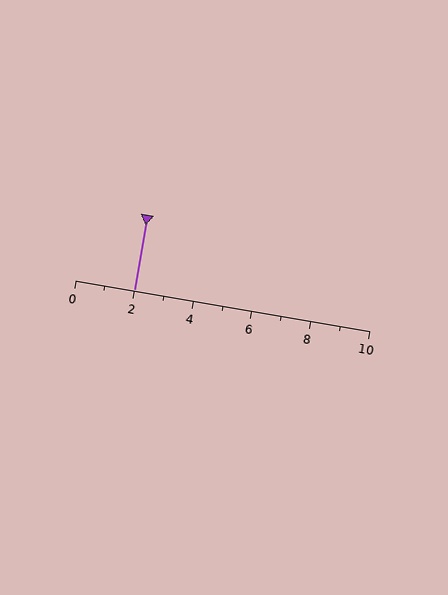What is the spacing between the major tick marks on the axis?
The major ticks are spaced 2 apart.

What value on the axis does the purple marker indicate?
The marker indicates approximately 2.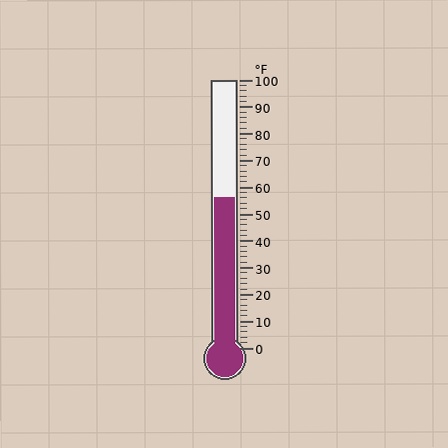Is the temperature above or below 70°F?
The temperature is below 70°F.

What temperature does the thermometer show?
The thermometer shows approximately 56°F.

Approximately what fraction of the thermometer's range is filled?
The thermometer is filled to approximately 55% of its range.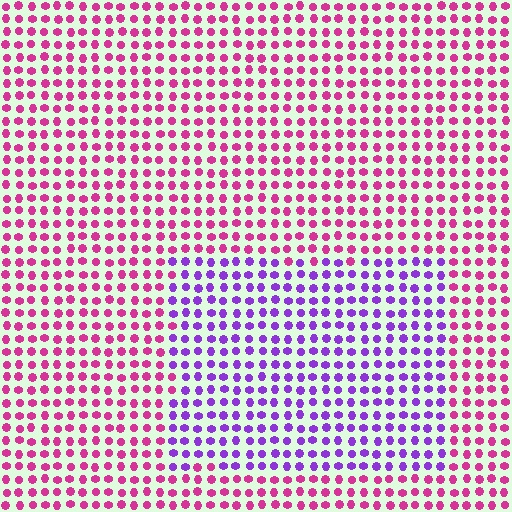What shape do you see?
I see a rectangle.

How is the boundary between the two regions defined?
The boundary is defined purely by a slight shift in hue (about 49 degrees). Spacing, size, and orientation are identical on both sides.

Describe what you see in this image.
The image is filled with small magenta elements in a uniform arrangement. A rectangle-shaped region is visible where the elements are tinted to a slightly different hue, forming a subtle color boundary.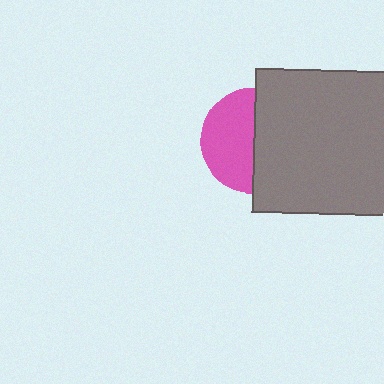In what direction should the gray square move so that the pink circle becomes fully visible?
The gray square should move right. That is the shortest direction to clear the overlap and leave the pink circle fully visible.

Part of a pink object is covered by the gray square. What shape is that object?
It is a circle.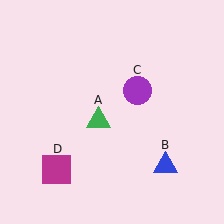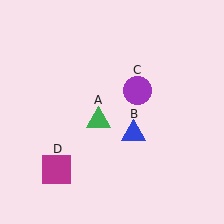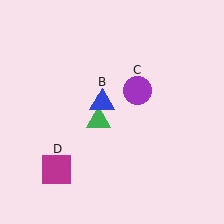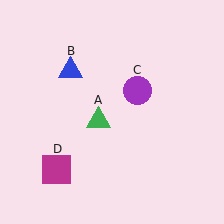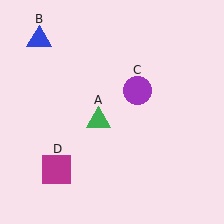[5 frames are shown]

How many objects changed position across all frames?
1 object changed position: blue triangle (object B).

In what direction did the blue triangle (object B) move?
The blue triangle (object B) moved up and to the left.